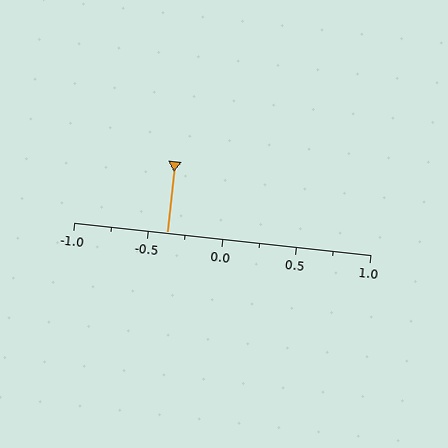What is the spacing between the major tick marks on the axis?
The major ticks are spaced 0.5 apart.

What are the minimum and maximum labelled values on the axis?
The axis runs from -1.0 to 1.0.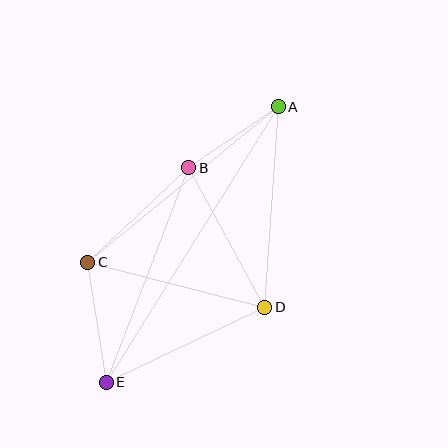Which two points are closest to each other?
Points A and B are closest to each other.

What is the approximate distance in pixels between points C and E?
The distance between C and E is approximately 121 pixels.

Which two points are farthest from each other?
Points A and E are farthest from each other.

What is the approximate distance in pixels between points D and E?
The distance between D and E is approximately 175 pixels.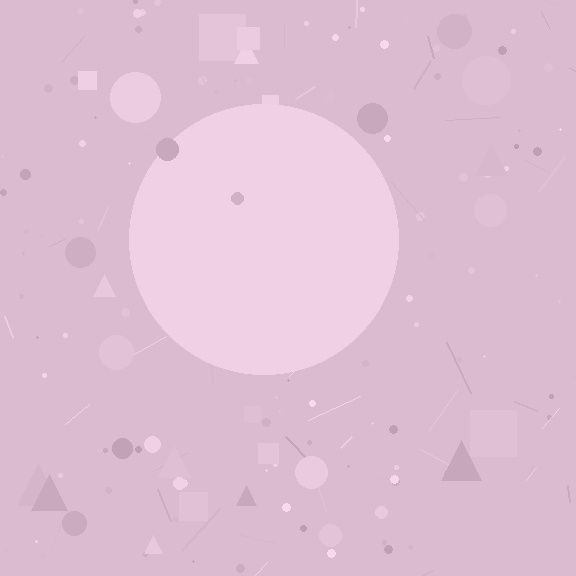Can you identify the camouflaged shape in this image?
The camouflaged shape is a circle.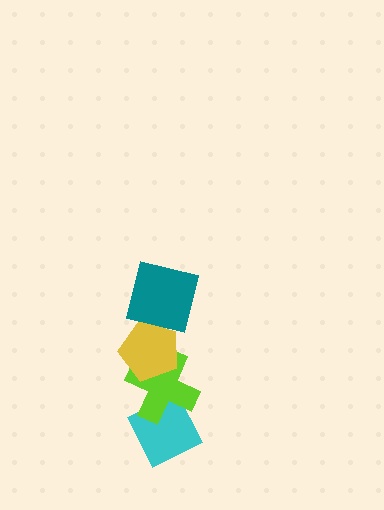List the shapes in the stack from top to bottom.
From top to bottom: the teal square, the yellow pentagon, the lime cross, the cyan diamond.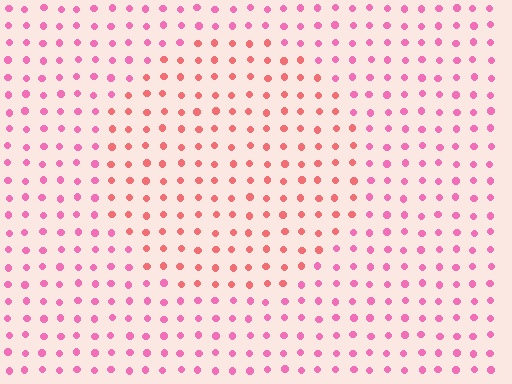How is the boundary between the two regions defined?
The boundary is defined purely by a slight shift in hue (about 31 degrees). Spacing, size, and orientation are identical on both sides.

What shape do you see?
I see a circle.